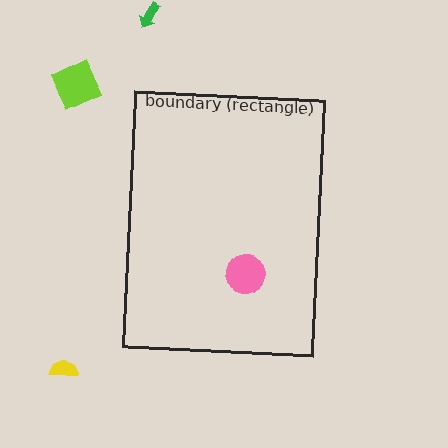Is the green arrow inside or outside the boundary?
Outside.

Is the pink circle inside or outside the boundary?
Inside.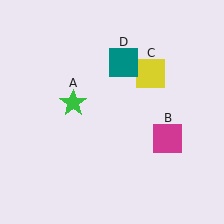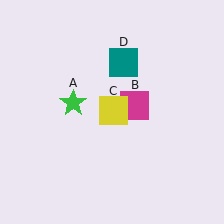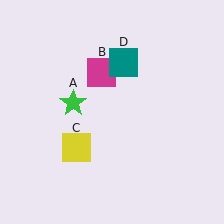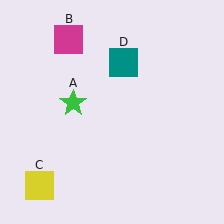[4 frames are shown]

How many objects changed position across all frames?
2 objects changed position: magenta square (object B), yellow square (object C).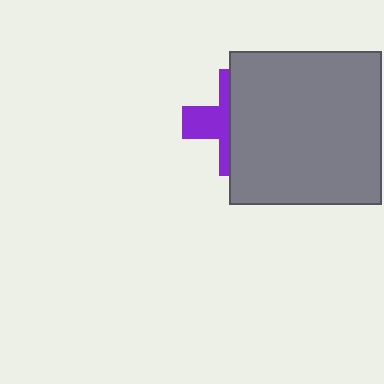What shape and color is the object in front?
The object in front is a gray square.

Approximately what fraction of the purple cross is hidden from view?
Roughly 61% of the purple cross is hidden behind the gray square.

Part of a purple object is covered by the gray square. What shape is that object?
It is a cross.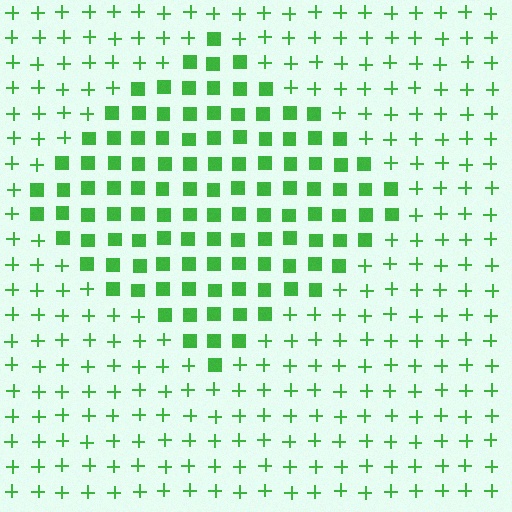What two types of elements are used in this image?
The image uses squares inside the diamond region and plus signs outside it.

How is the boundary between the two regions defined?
The boundary is defined by a change in element shape: squares inside vs. plus signs outside. All elements share the same color and spacing.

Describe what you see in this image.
The image is filled with small green elements arranged in a uniform grid. A diamond-shaped region contains squares, while the surrounding area contains plus signs. The boundary is defined purely by the change in element shape.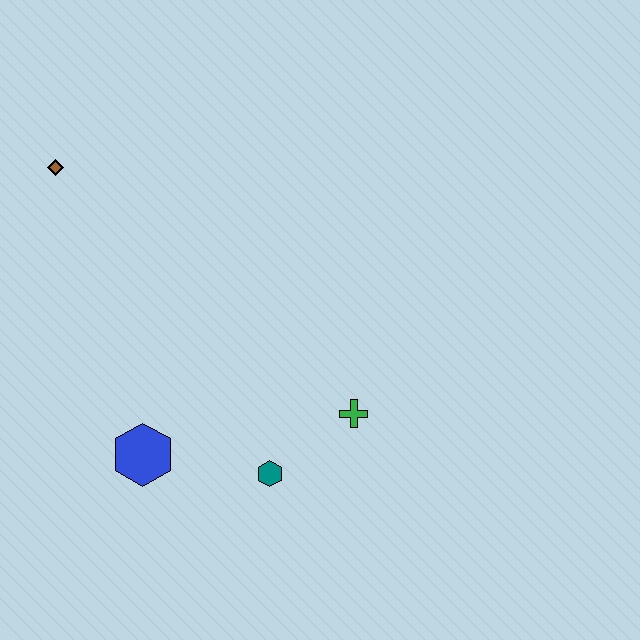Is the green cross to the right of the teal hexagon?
Yes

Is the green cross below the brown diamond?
Yes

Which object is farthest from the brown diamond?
The green cross is farthest from the brown diamond.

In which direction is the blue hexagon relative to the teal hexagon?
The blue hexagon is to the left of the teal hexagon.